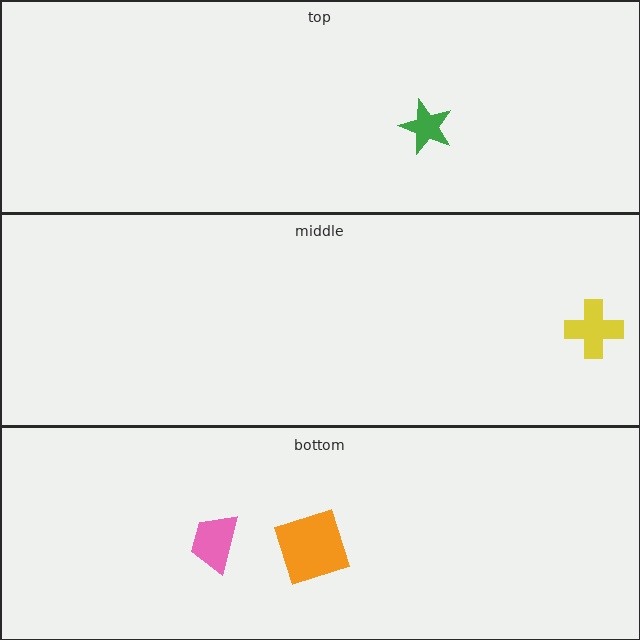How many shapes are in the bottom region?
2.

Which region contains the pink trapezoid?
The bottom region.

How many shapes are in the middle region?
1.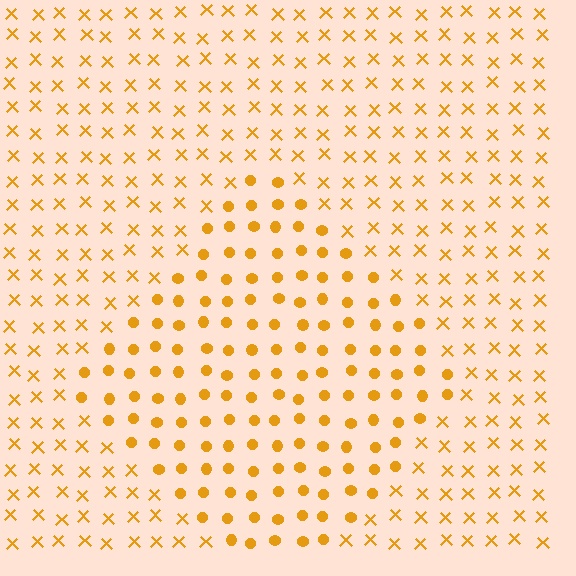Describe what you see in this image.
The image is filled with small orange elements arranged in a uniform grid. A diamond-shaped region contains circles, while the surrounding area contains X marks. The boundary is defined purely by the change in element shape.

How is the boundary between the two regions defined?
The boundary is defined by a change in element shape: circles inside vs. X marks outside. All elements share the same color and spacing.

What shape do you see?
I see a diamond.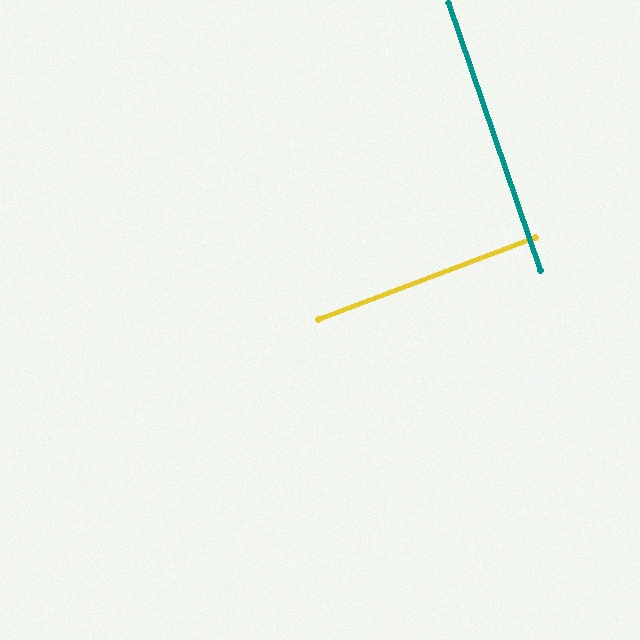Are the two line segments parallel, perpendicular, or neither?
Perpendicular — they meet at approximately 88°.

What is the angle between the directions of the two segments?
Approximately 88 degrees.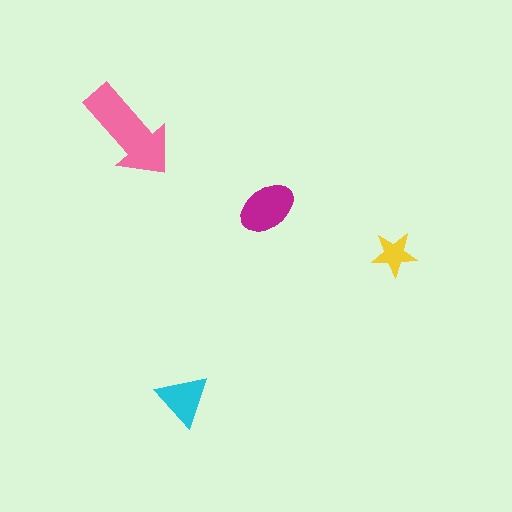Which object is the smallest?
The yellow star.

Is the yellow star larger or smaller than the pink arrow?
Smaller.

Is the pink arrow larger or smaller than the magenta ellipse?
Larger.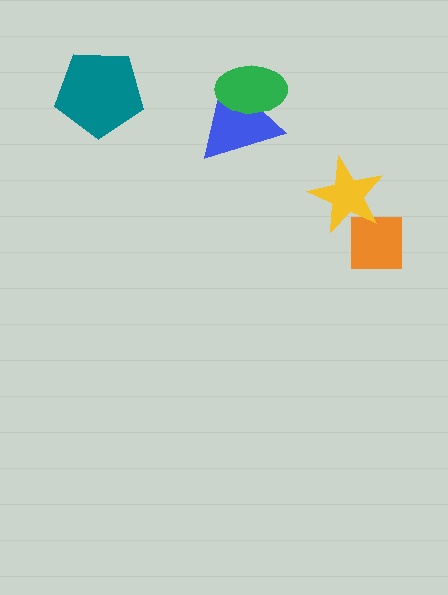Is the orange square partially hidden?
Yes, it is partially covered by another shape.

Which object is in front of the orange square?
The yellow star is in front of the orange square.